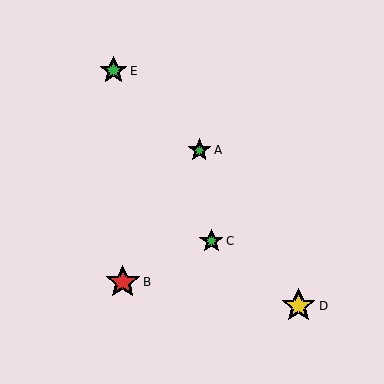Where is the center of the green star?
The center of the green star is at (199, 150).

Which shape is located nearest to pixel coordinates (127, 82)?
The green star (labeled E) at (114, 71) is nearest to that location.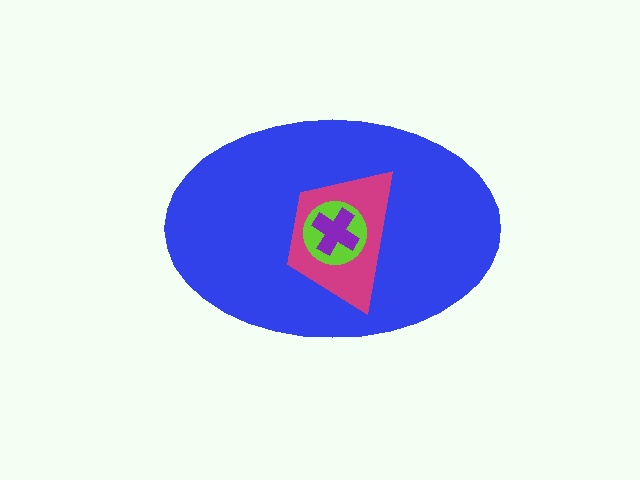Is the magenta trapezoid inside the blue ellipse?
Yes.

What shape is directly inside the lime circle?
The purple cross.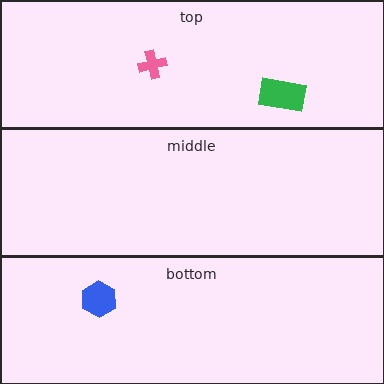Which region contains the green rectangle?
The top region.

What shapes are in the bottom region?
The blue hexagon.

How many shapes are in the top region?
2.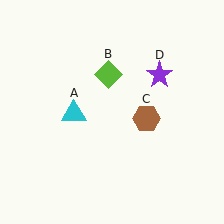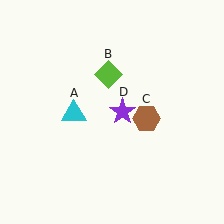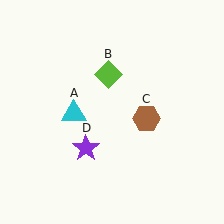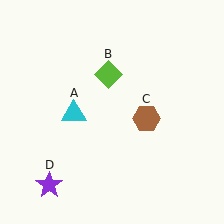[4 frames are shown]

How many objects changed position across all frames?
1 object changed position: purple star (object D).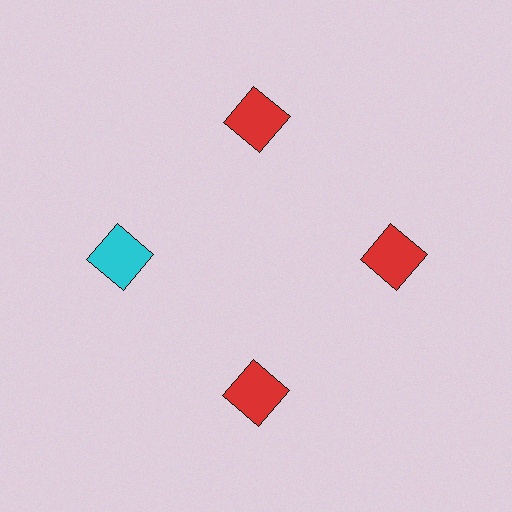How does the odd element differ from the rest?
It has a different color: cyan instead of red.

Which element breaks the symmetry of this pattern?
The cyan square at roughly the 9 o'clock position breaks the symmetry. All other shapes are red squares.